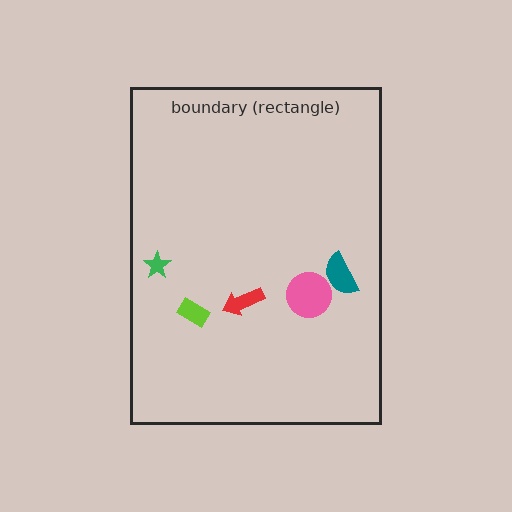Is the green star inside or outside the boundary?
Inside.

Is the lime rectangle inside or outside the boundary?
Inside.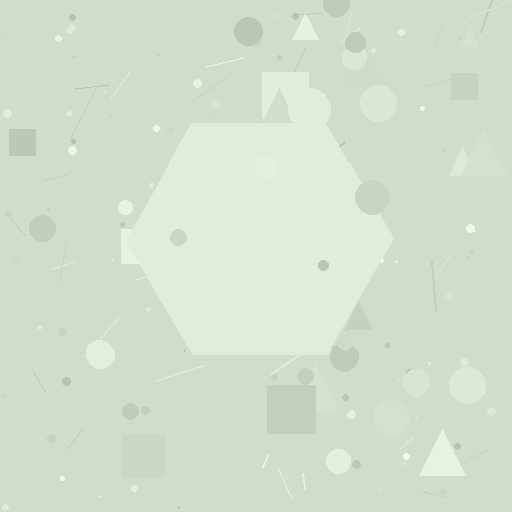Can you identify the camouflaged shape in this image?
The camouflaged shape is a hexagon.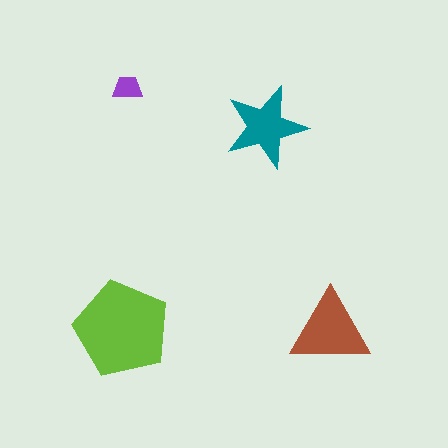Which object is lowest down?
The brown triangle is bottommost.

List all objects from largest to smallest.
The lime pentagon, the brown triangle, the teal star, the purple trapezoid.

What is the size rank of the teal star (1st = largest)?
3rd.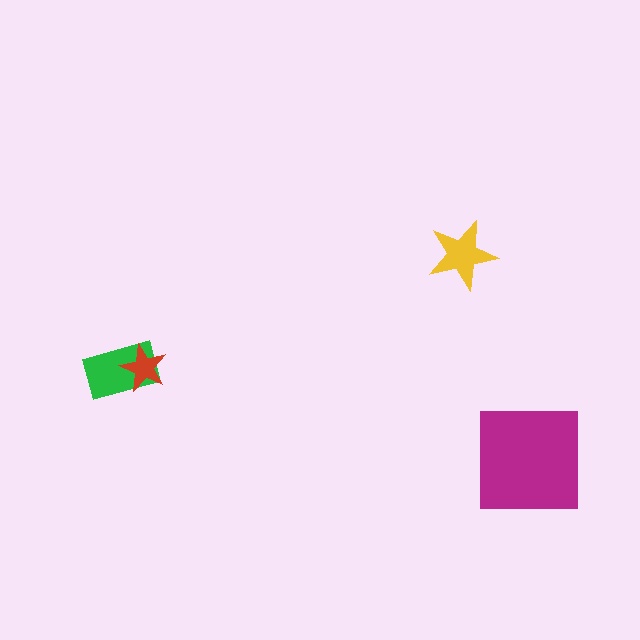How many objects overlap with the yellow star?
0 objects overlap with the yellow star.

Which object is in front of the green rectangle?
The red star is in front of the green rectangle.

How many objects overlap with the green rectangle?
1 object overlaps with the green rectangle.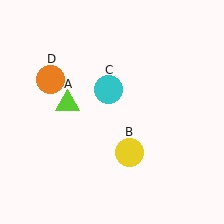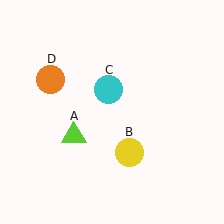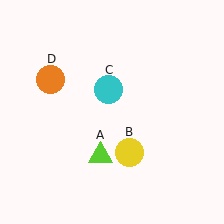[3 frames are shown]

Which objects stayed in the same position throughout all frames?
Yellow circle (object B) and cyan circle (object C) and orange circle (object D) remained stationary.